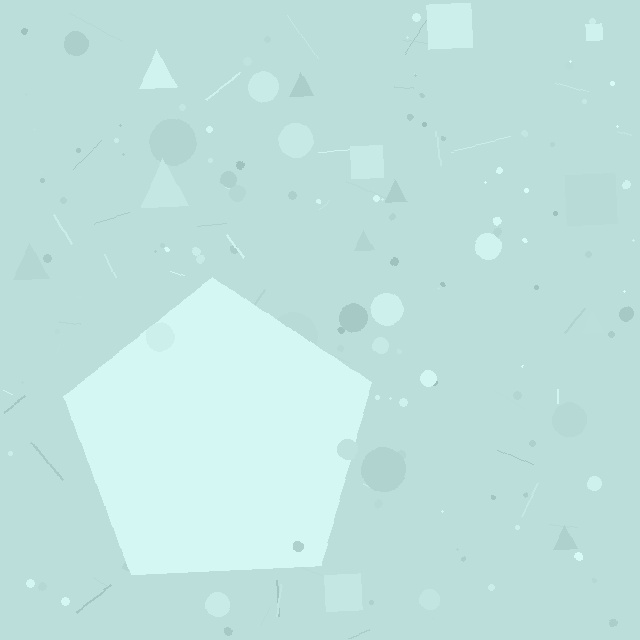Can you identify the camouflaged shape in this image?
The camouflaged shape is a pentagon.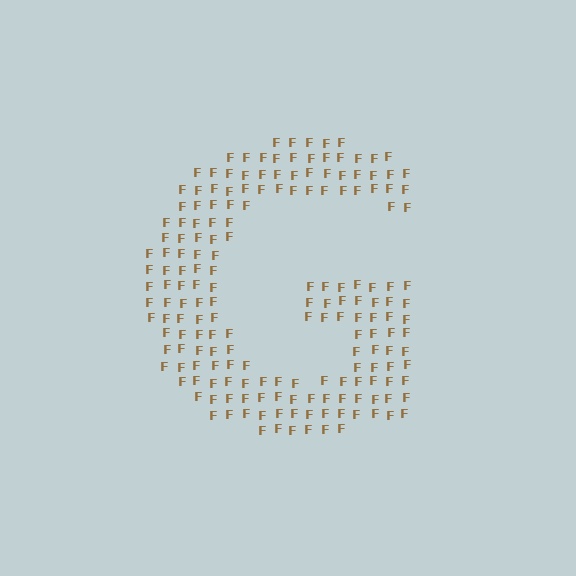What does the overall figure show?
The overall figure shows the letter G.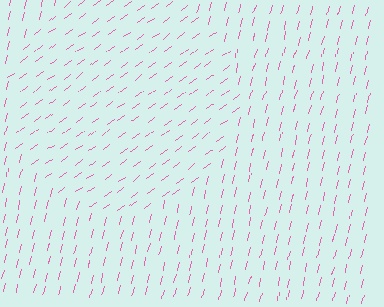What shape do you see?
I see a circle.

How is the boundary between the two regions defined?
The boundary is defined purely by a change in line orientation (approximately 40 degrees difference). All lines are the same color and thickness.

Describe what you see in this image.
The image is filled with small pink line segments. A circle region in the image has lines oriented differently from the surrounding lines, creating a visible texture boundary.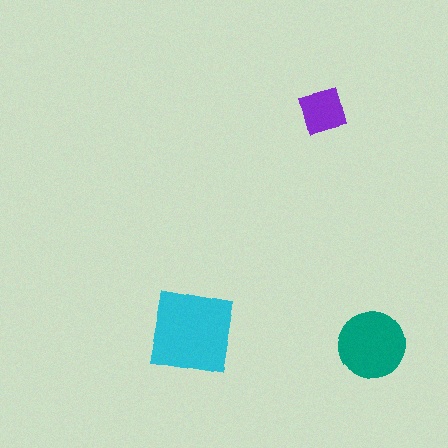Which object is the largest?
The cyan square.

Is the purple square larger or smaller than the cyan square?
Smaller.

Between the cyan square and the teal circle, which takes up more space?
The cyan square.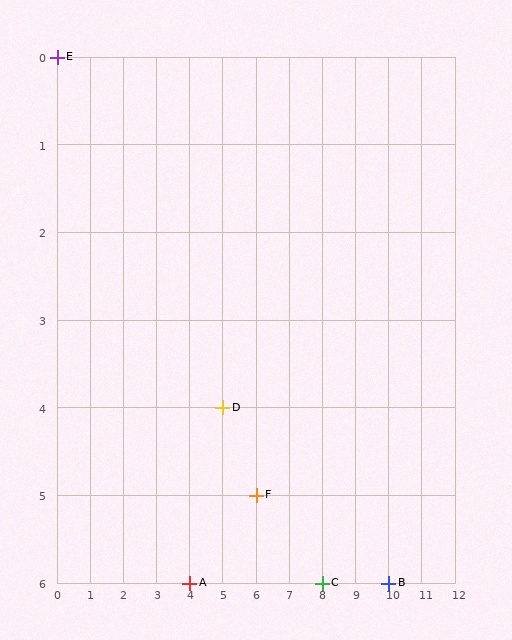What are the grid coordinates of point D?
Point D is at grid coordinates (5, 4).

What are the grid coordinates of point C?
Point C is at grid coordinates (8, 6).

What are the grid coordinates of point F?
Point F is at grid coordinates (6, 5).